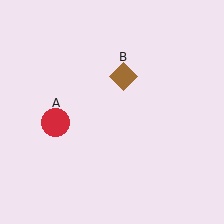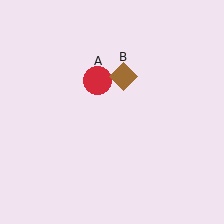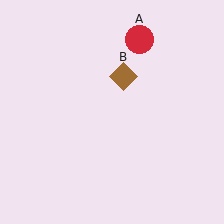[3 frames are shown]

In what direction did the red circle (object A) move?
The red circle (object A) moved up and to the right.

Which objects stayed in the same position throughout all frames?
Brown diamond (object B) remained stationary.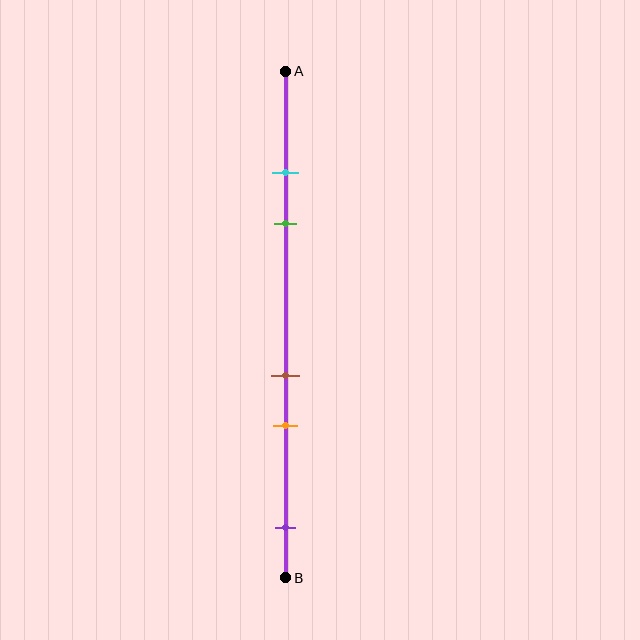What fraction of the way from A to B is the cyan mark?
The cyan mark is approximately 20% (0.2) of the way from A to B.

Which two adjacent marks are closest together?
The cyan and green marks are the closest adjacent pair.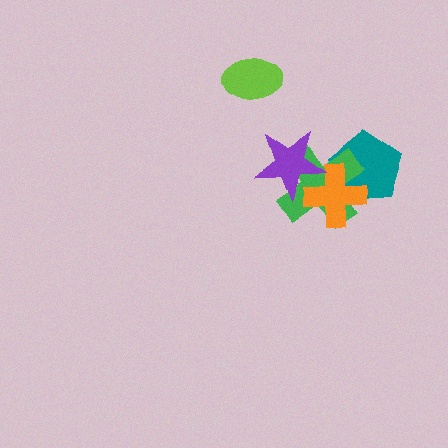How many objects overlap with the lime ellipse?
0 objects overlap with the lime ellipse.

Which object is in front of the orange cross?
The purple star is in front of the orange cross.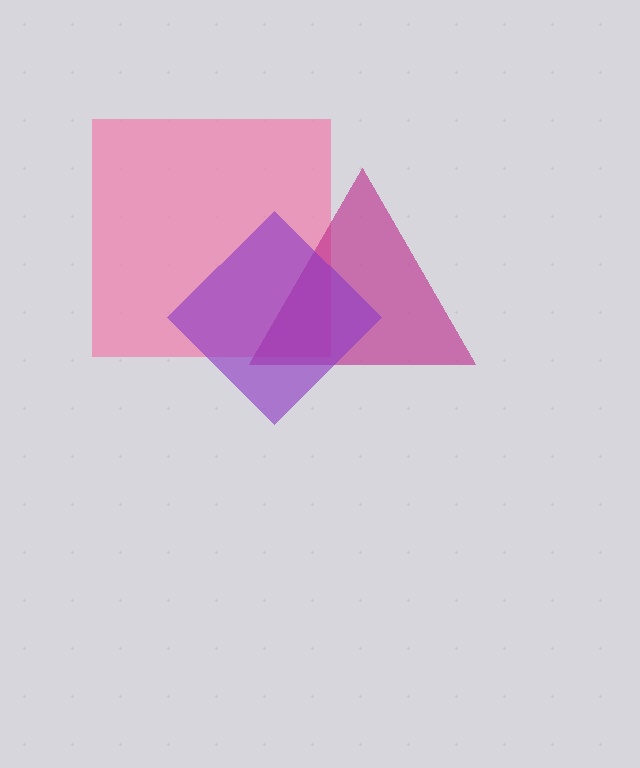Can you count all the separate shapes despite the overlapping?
Yes, there are 3 separate shapes.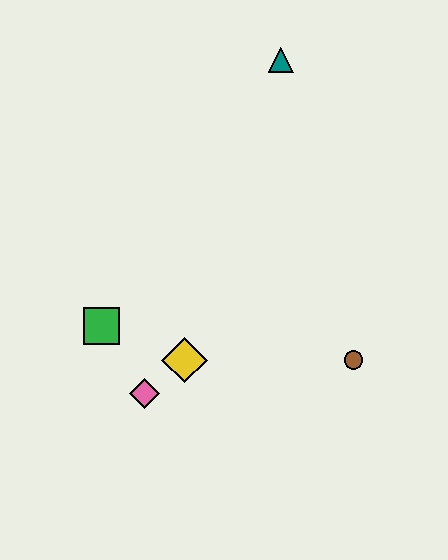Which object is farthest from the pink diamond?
The teal triangle is farthest from the pink diamond.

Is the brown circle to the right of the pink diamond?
Yes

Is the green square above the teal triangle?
No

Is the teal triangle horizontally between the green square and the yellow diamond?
No